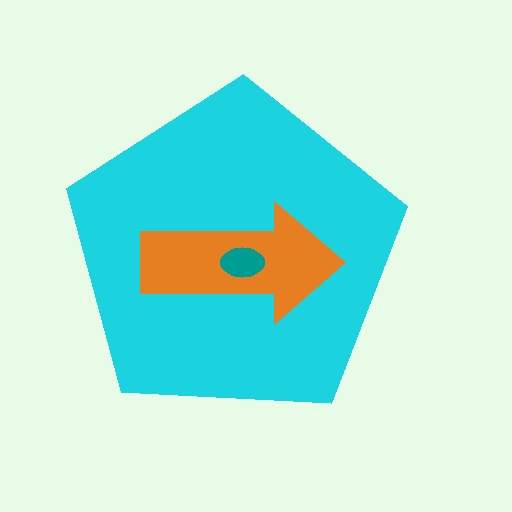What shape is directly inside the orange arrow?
The teal ellipse.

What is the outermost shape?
The cyan pentagon.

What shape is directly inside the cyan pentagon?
The orange arrow.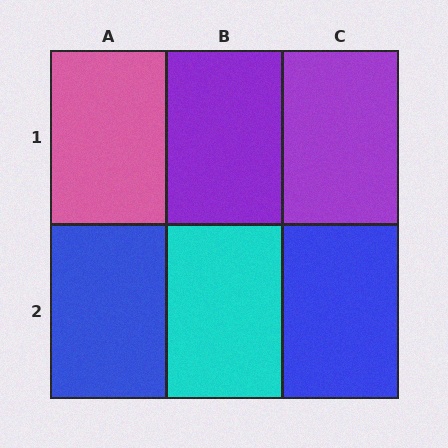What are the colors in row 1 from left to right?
Pink, purple, purple.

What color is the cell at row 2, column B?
Cyan.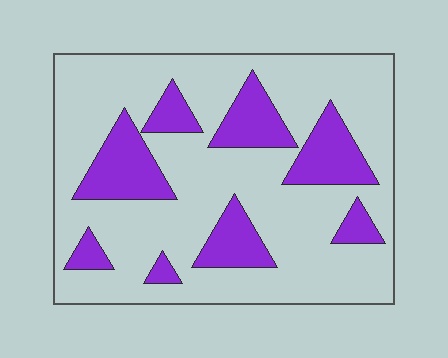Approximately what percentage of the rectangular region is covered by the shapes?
Approximately 25%.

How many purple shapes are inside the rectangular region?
8.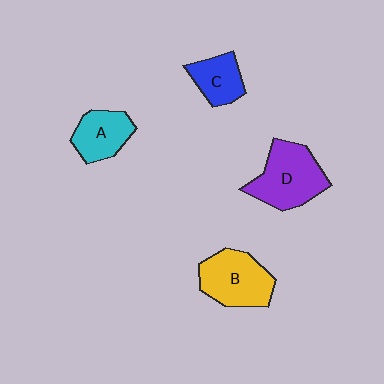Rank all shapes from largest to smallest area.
From largest to smallest: D (purple), B (yellow), A (cyan), C (blue).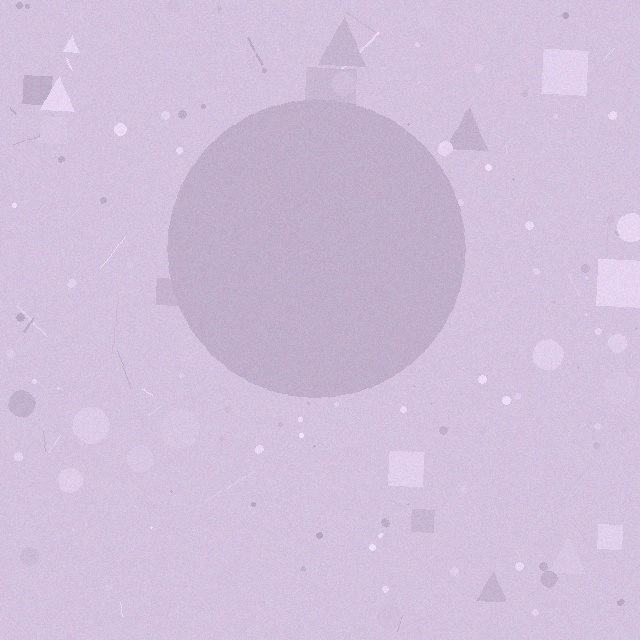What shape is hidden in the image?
A circle is hidden in the image.